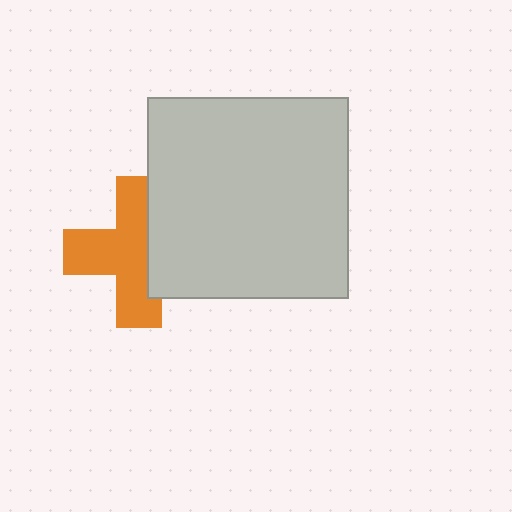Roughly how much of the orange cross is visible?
About half of it is visible (roughly 64%).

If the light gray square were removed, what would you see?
You would see the complete orange cross.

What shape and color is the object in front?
The object in front is a light gray square.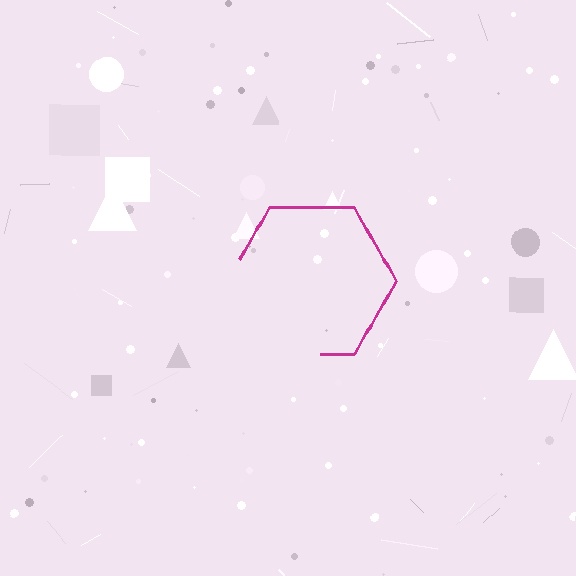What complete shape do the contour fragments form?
The contour fragments form a hexagon.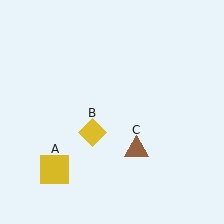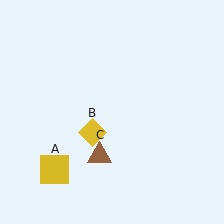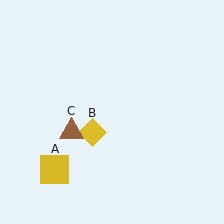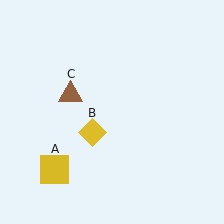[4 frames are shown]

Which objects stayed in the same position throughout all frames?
Yellow square (object A) and yellow diamond (object B) remained stationary.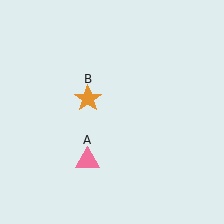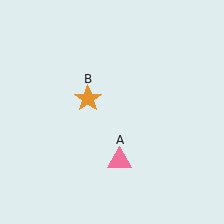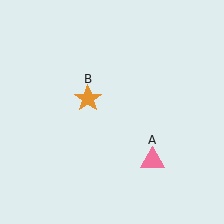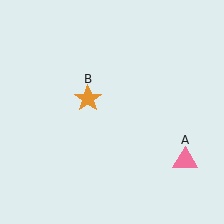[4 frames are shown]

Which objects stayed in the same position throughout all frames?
Orange star (object B) remained stationary.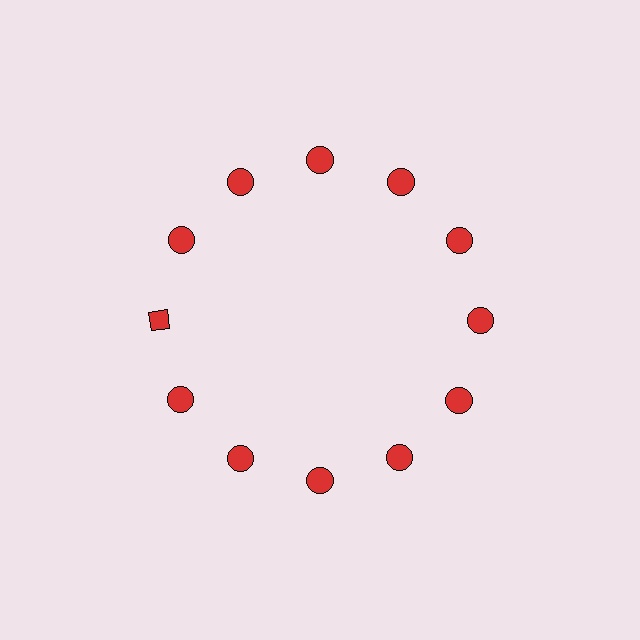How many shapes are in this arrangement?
There are 12 shapes arranged in a ring pattern.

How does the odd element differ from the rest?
It has a different shape: diamond instead of circle.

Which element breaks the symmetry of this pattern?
The red diamond at roughly the 9 o'clock position breaks the symmetry. All other shapes are red circles.